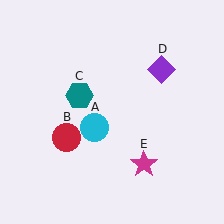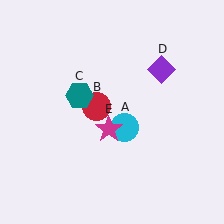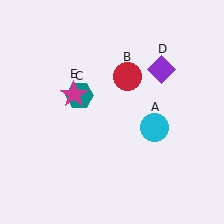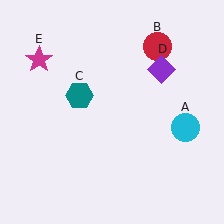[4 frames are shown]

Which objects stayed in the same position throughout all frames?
Teal hexagon (object C) and purple diamond (object D) remained stationary.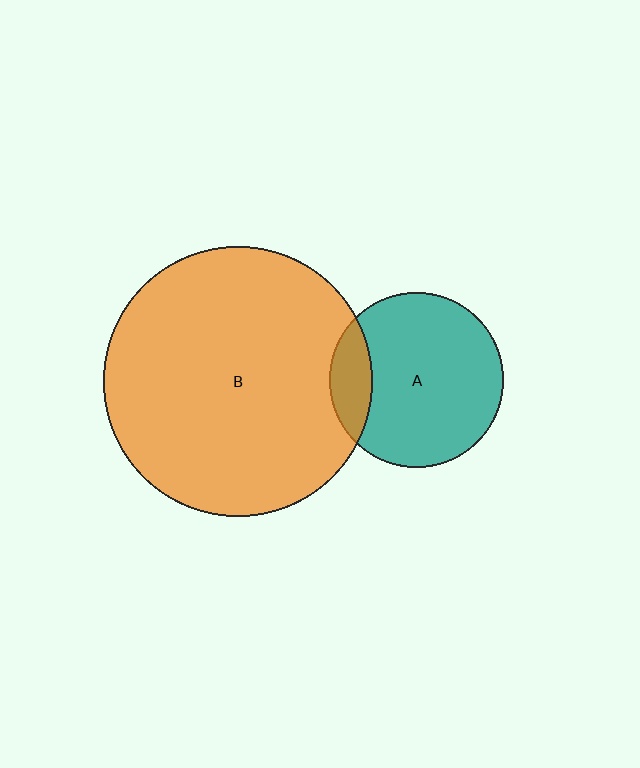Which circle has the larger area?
Circle B (orange).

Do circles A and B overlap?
Yes.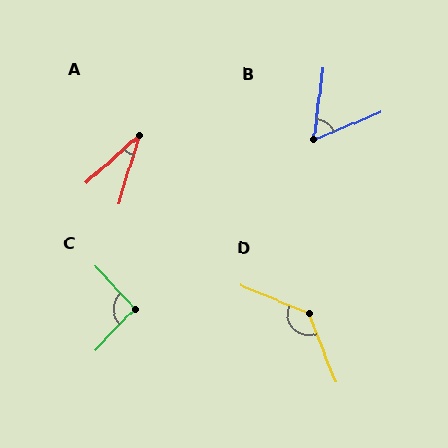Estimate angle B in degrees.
Approximately 61 degrees.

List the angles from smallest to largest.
A (31°), B (61°), C (92°), D (134°).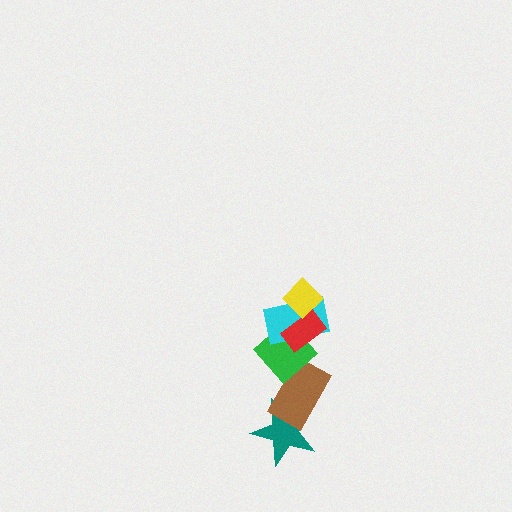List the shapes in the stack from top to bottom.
From top to bottom: the yellow diamond, the red rectangle, the cyan rectangle, the green diamond, the brown rectangle, the teal star.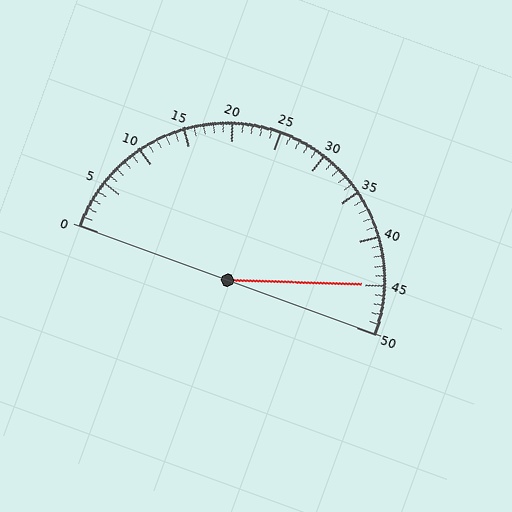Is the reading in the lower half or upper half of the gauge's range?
The reading is in the upper half of the range (0 to 50).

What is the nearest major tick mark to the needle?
The nearest major tick mark is 45.